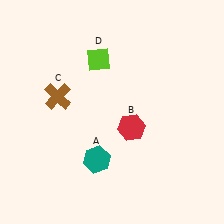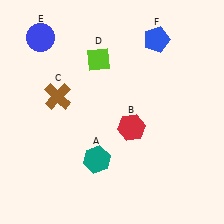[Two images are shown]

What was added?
A blue circle (E), a blue pentagon (F) were added in Image 2.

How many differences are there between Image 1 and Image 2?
There are 2 differences between the two images.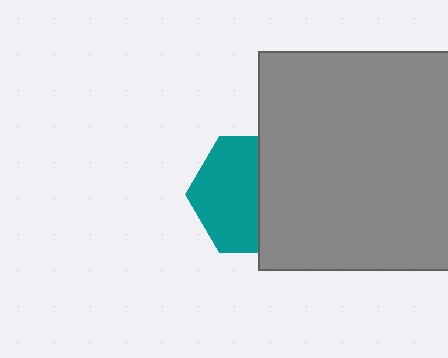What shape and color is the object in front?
The object in front is a gray square.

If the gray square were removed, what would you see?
You would see the complete teal hexagon.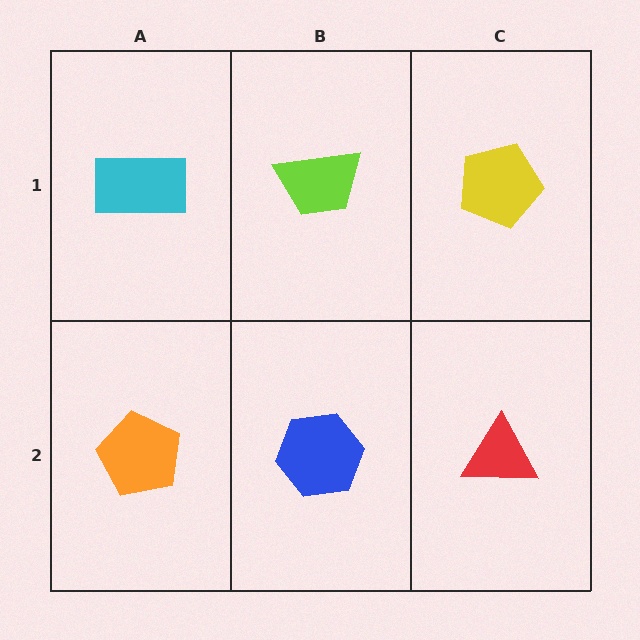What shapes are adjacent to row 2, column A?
A cyan rectangle (row 1, column A), a blue hexagon (row 2, column B).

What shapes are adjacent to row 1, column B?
A blue hexagon (row 2, column B), a cyan rectangle (row 1, column A), a yellow pentagon (row 1, column C).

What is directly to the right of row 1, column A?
A lime trapezoid.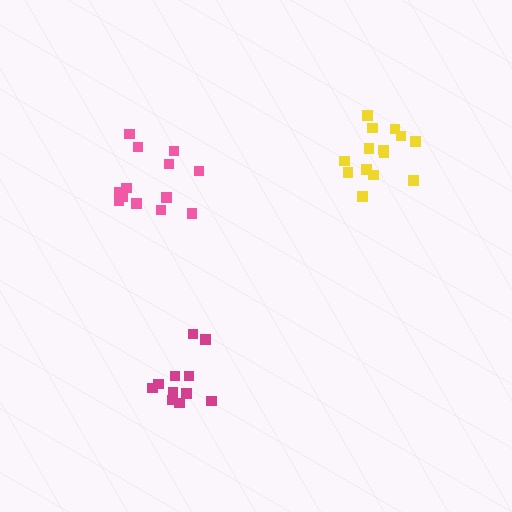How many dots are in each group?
Group 1: 13 dots, Group 2: 11 dots, Group 3: 14 dots (38 total).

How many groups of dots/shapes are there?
There are 3 groups.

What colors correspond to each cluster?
The clusters are colored: pink, magenta, yellow.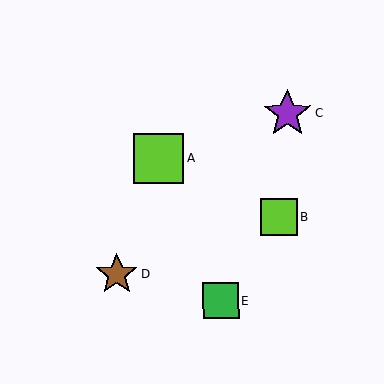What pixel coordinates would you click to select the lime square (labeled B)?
Click at (279, 217) to select the lime square B.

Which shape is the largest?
The lime square (labeled A) is the largest.